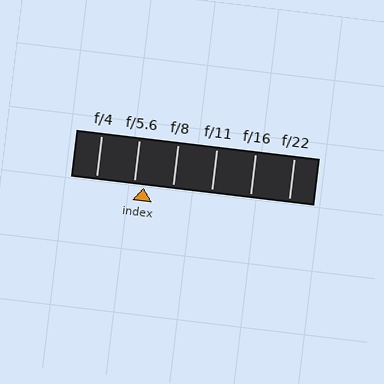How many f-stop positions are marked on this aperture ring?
There are 6 f-stop positions marked.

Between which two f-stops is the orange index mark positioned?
The index mark is between f/5.6 and f/8.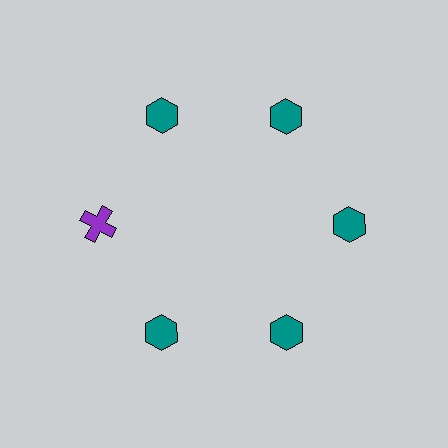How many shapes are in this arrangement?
There are 6 shapes arranged in a ring pattern.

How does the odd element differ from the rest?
It differs in both color (purple instead of teal) and shape (cross instead of hexagon).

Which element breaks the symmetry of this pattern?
The purple cross at roughly the 9 o'clock position breaks the symmetry. All other shapes are teal hexagons.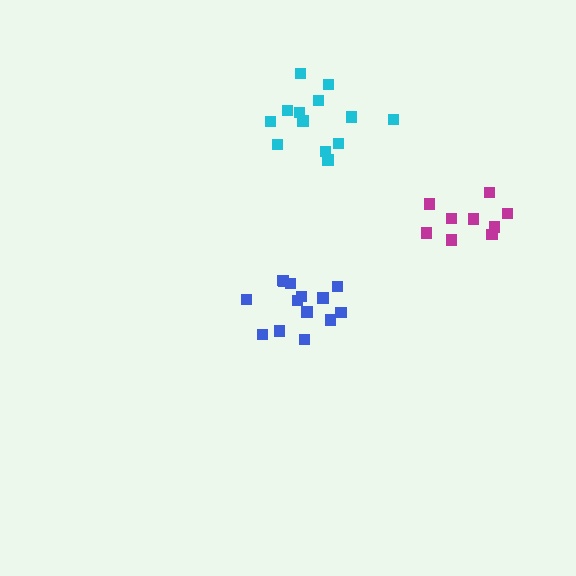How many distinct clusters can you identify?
There are 3 distinct clusters.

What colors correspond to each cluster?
The clusters are colored: cyan, blue, magenta.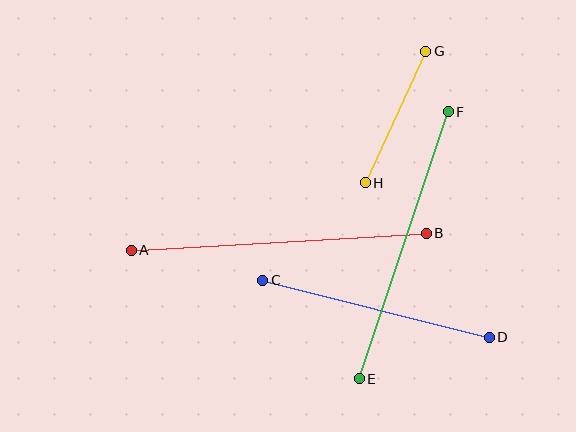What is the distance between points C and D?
The distance is approximately 234 pixels.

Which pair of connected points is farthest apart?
Points A and B are farthest apart.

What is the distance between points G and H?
The distance is approximately 145 pixels.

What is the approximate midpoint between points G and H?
The midpoint is at approximately (395, 117) pixels.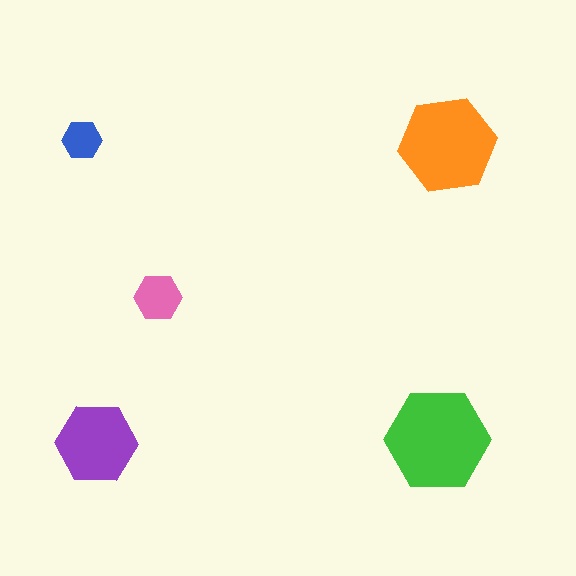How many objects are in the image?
There are 5 objects in the image.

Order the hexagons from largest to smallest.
the green one, the orange one, the purple one, the pink one, the blue one.